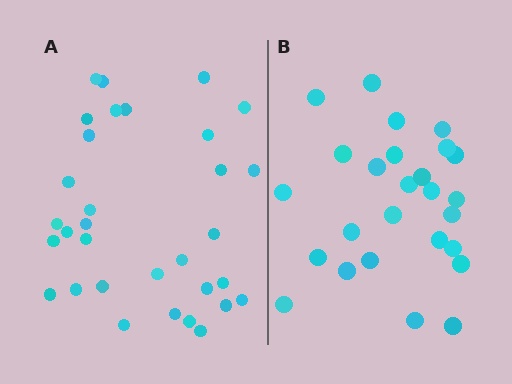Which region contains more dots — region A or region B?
Region A (the left region) has more dots.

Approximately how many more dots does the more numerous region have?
Region A has about 6 more dots than region B.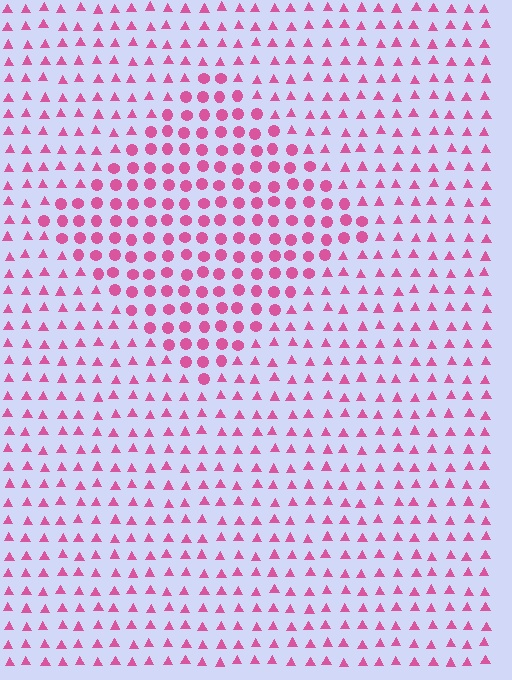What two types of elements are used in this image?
The image uses circles inside the diamond region and triangles outside it.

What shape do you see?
I see a diamond.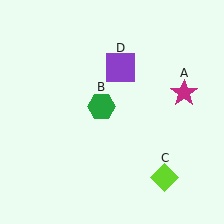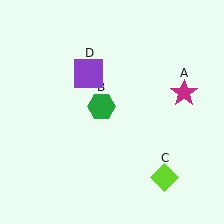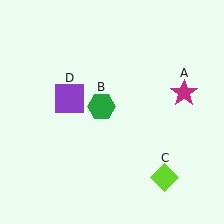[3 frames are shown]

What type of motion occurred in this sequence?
The purple square (object D) rotated counterclockwise around the center of the scene.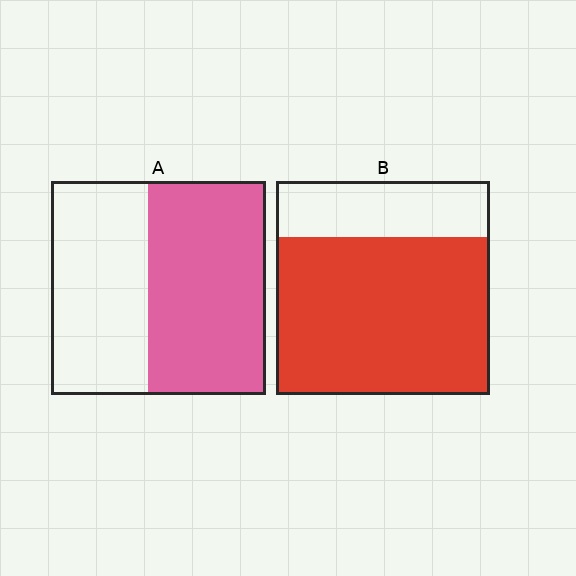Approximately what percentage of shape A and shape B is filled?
A is approximately 55% and B is approximately 75%.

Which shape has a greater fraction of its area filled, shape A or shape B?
Shape B.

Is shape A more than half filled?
Yes.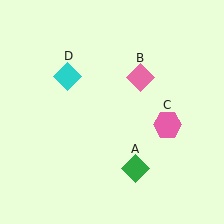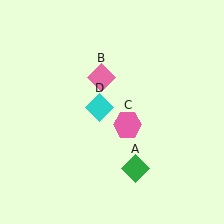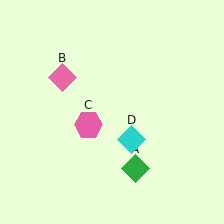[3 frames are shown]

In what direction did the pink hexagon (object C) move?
The pink hexagon (object C) moved left.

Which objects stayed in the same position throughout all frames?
Green diamond (object A) remained stationary.